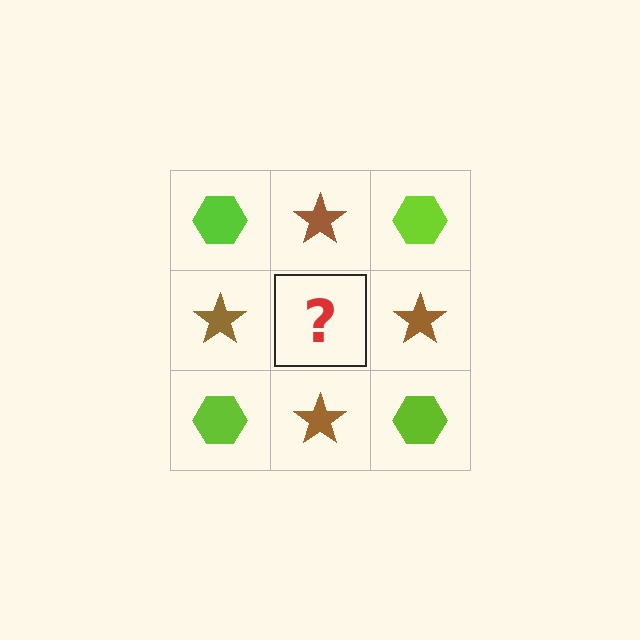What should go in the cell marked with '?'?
The missing cell should contain a lime hexagon.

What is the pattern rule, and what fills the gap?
The rule is that it alternates lime hexagon and brown star in a checkerboard pattern. The gap should be filled with a lime hexagon.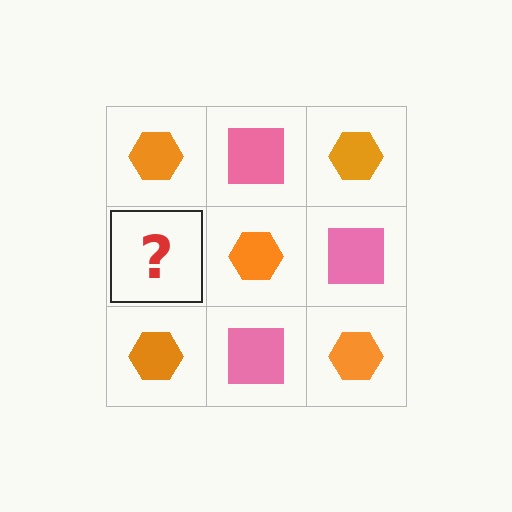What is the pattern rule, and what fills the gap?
The rule is that it alternates orange hexagon and pink square in a checkerboard pattern. The gap should be filled with a pink square.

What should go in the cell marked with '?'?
The missing cell should contain a pink square.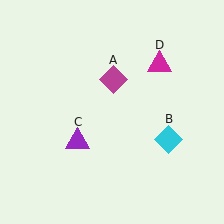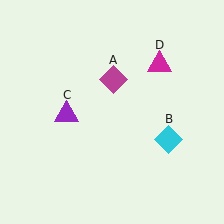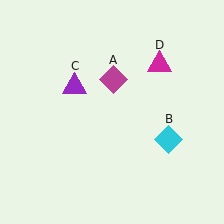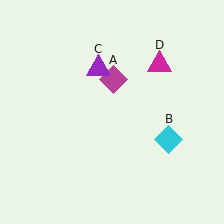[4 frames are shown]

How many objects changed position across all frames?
1 object changed position: purple triangle (object C).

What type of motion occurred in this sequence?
The purple triangle (object C) rotated clockwise around the center of the scene.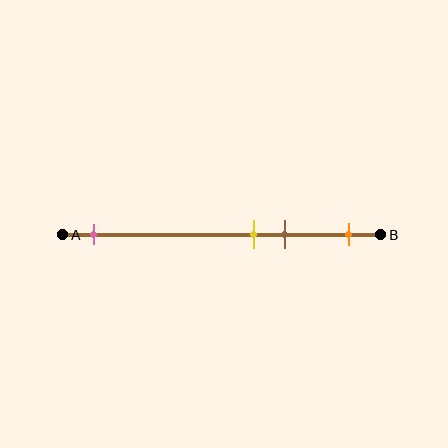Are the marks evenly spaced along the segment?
No, the marks are not evenly spaced.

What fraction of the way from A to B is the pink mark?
The pink mark is approximately 10% (0.1) of the way from A to B.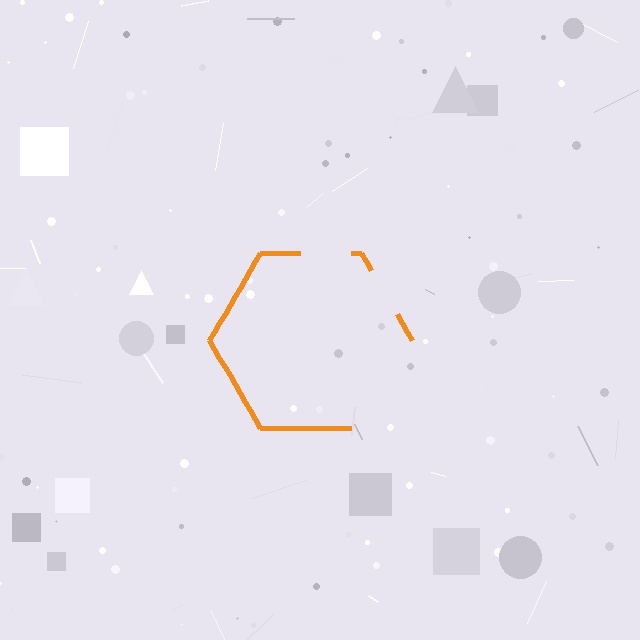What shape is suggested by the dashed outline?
The dashed outline suggests a hexagon.